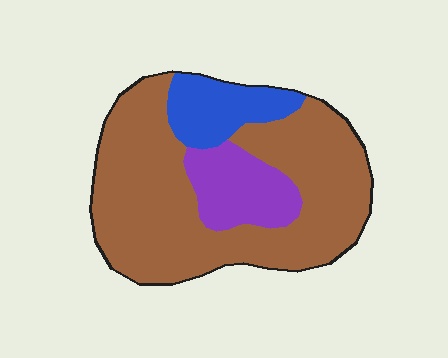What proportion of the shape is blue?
Blue takes up less than a sixth of the shape.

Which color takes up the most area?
Brown, at roughly 70%.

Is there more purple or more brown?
Brown.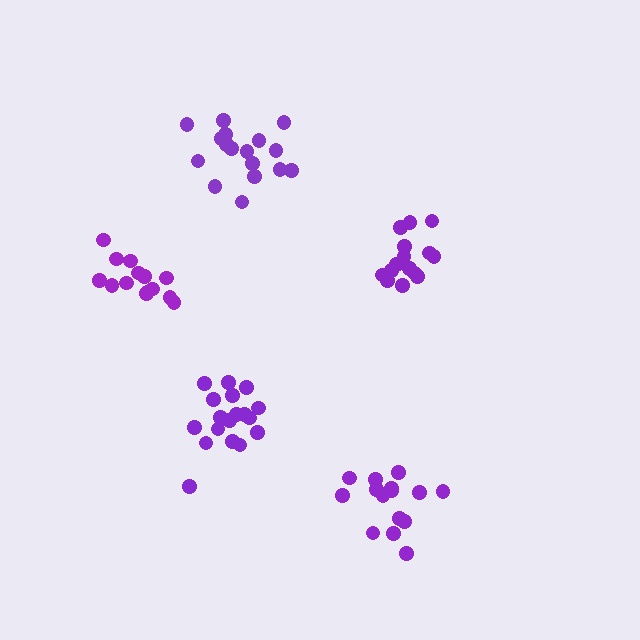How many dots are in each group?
Group 1: 15 dots, Group 2: 18 dots, Group 3: 15 dots, Group 4: 14 dots, Group 5: 17 dots (79 total).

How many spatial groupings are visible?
There are 5 spatial groupings.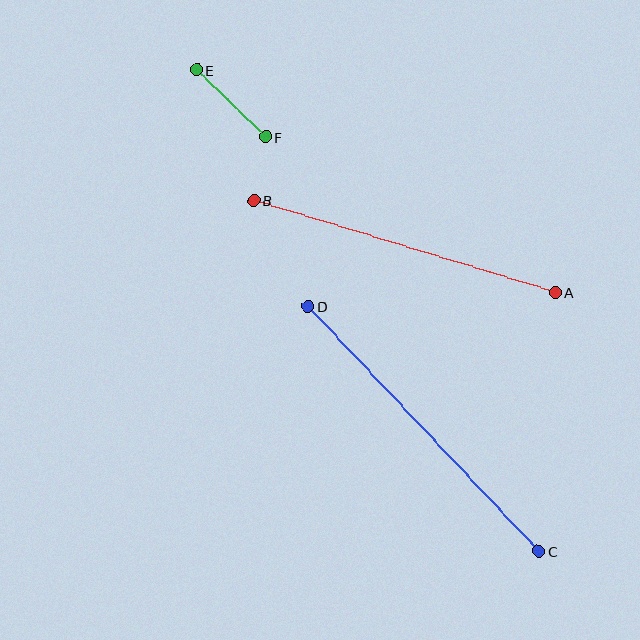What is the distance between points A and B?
The distance is approximately 315 pixels.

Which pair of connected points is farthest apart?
Points C and D are farthest apart.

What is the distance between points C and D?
The distance is approximately 337 pixels.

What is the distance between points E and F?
The distance is approximately 96 pixels.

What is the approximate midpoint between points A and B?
The midpoint is at approximately (404, 247) pixels.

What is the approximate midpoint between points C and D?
The midpoint is at approximately (423, 429) pixels.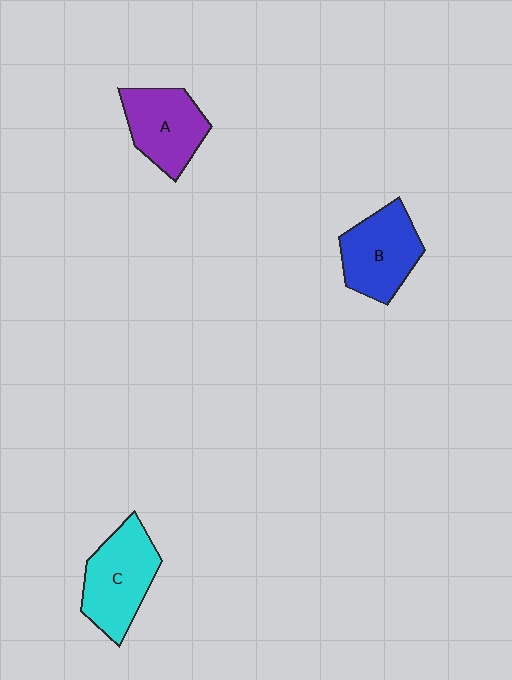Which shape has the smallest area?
Shape A (purple).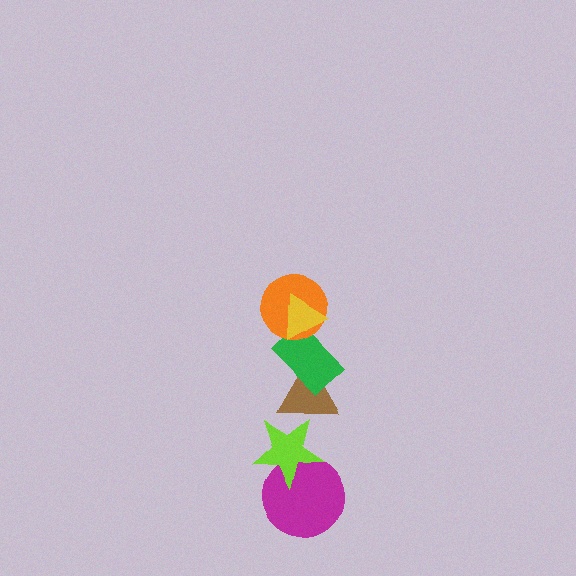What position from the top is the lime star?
The lime star is 5th from the top.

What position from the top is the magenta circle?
The magenta circle is 6th from the top.